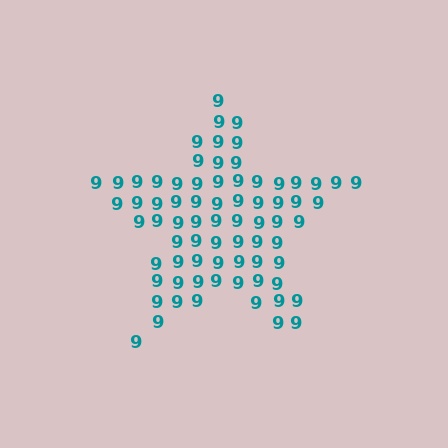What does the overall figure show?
The overall figure shows a star.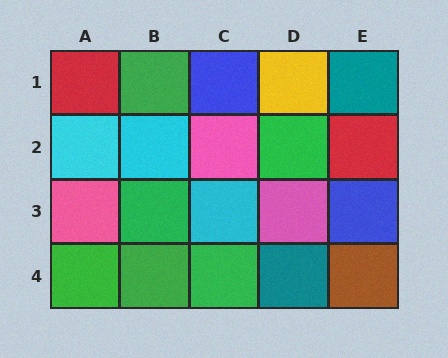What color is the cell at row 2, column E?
Red.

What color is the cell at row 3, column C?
Cyan.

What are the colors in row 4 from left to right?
Green, green, green, teal, brown.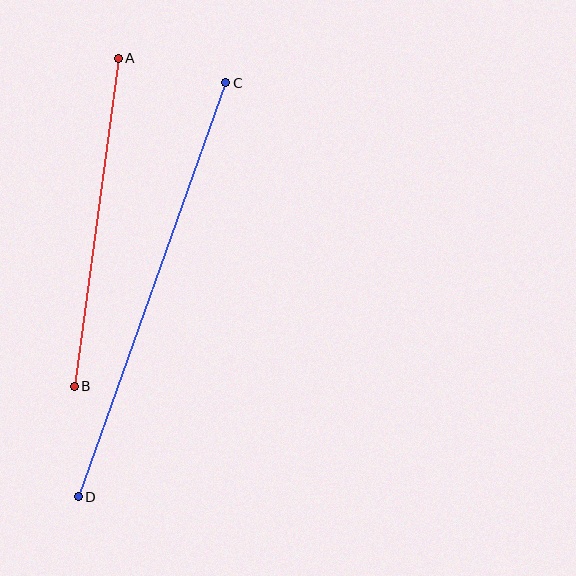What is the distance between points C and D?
The distance is approximately 440 pixels.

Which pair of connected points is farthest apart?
Points C and D are farthest apart.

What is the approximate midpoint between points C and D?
The midpoint is at approximately (152, 290) pixels.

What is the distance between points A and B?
The distance is approximately 331 pixels.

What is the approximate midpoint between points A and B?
The midpoint is at approximately (96, 222) pixels.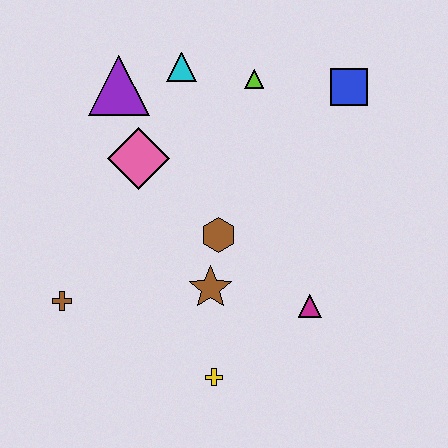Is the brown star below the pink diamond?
Yes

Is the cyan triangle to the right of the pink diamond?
Yes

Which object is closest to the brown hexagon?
The brown star is closest to the brown hexagon.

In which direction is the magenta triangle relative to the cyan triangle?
The magenta triangle is below the cyan triangle.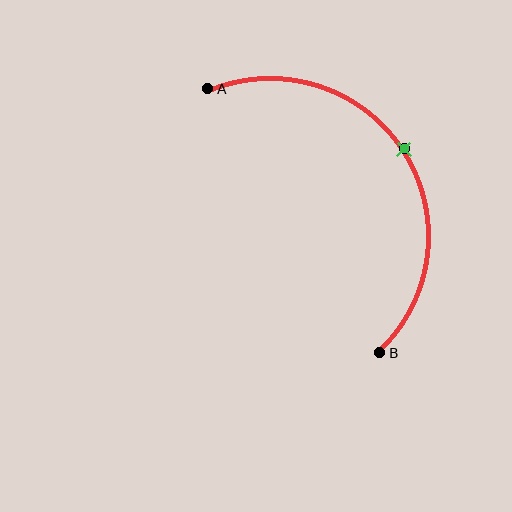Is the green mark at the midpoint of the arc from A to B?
Yes. The green mark lies on the arc at equal arc-length from both A and B — it is the arc midpoint.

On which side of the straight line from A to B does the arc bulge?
The arc bulges to the right of the straight line connecting A and B.